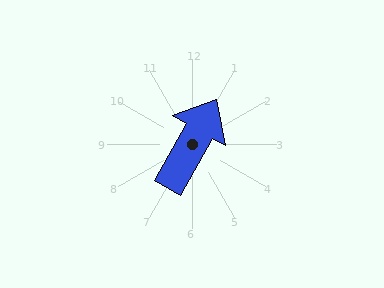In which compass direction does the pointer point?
Northeast.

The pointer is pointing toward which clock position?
Roughly 1 o'clock.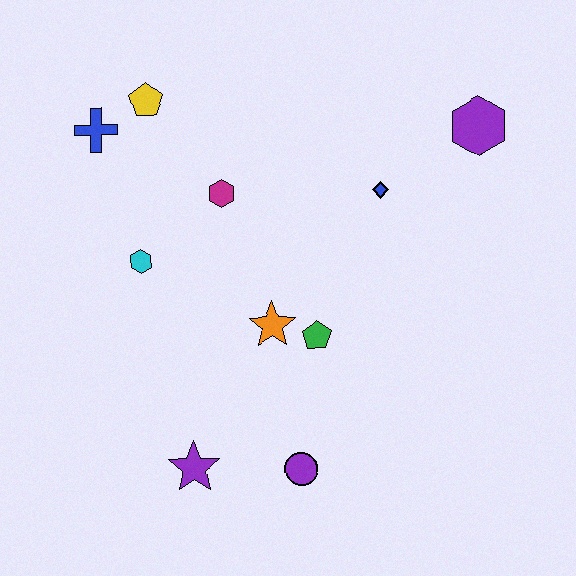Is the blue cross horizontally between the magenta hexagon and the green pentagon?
No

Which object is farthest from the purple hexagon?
The purple star is farthest from the purple hexagon.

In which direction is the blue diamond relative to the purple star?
The blue diamond is above the purple star.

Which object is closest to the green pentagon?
The orange star is closest to the green pentagon.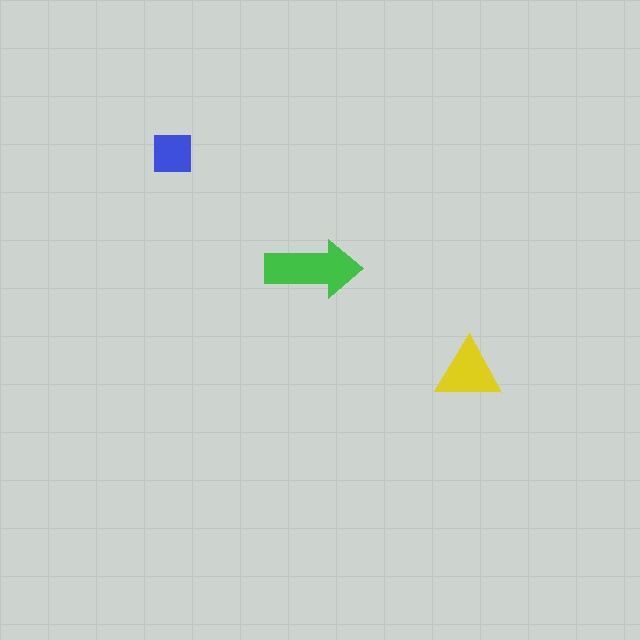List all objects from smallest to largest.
The blue square, the yellow triangle, the green arrow.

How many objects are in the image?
There are 3 objects in the image.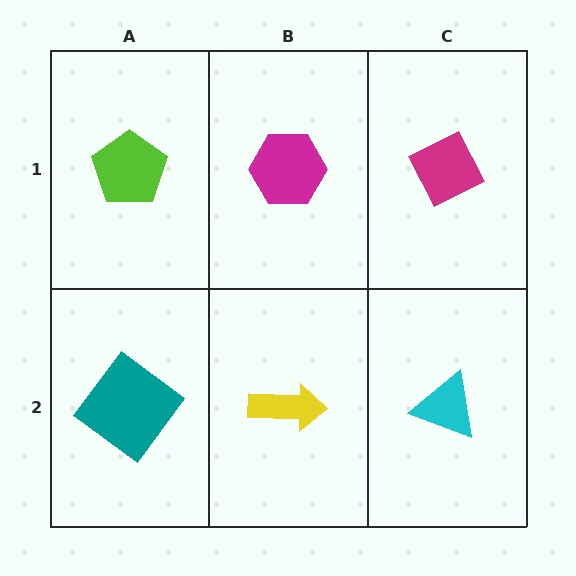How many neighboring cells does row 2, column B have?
3.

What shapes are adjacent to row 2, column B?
A magenta hexagon (row 1, column B), a teal diamond (row 2, column A), a cyan triangle (row 2, column C).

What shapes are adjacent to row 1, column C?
A cyan triangle (row 2, column C), a magenta hexagon (row 1, column B).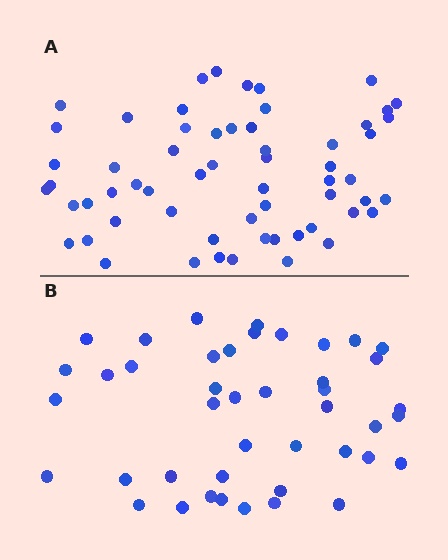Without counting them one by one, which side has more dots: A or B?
Region A (the top region) has more dots.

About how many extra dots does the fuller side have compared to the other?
Region A has approximately 15 more dots than region B.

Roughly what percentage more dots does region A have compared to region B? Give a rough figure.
About 40% more.